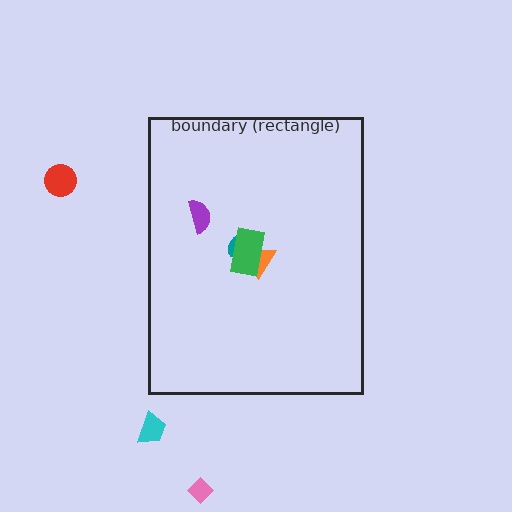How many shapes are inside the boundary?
4 inside, 3 outside.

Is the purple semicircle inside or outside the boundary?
Inside.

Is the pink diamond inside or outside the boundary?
Outside.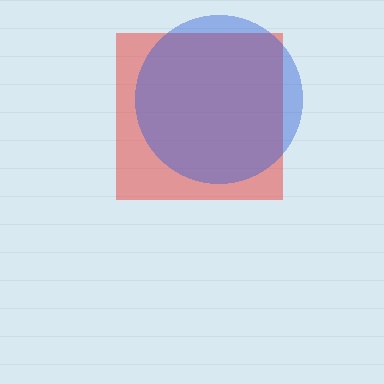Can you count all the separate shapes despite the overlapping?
Yes, there are 2 separate shapes.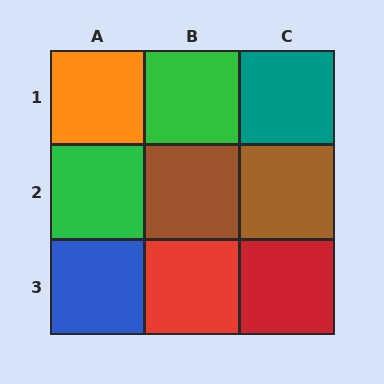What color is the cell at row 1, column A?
Orange.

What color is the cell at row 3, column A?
Blue.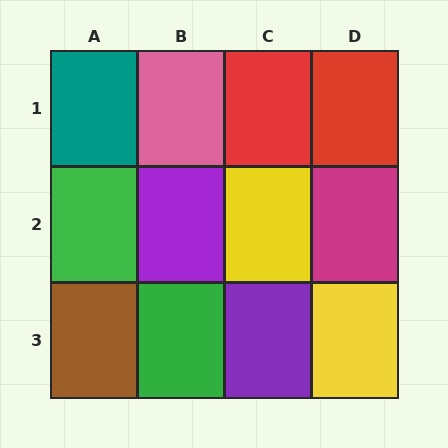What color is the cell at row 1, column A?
Teal.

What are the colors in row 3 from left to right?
Brown, green, purple, yellow.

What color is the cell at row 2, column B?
Purple.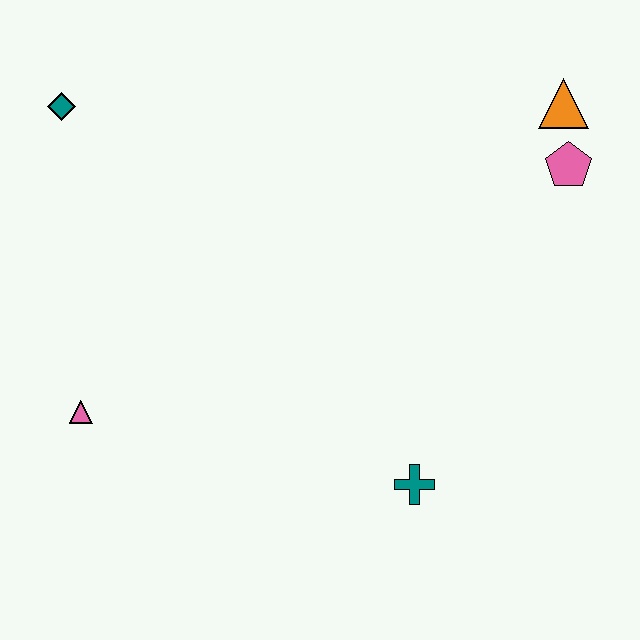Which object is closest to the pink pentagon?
The orange triangle is closest to the pink pentagon.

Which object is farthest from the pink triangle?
The orange triangle is farthest from the pink triangle.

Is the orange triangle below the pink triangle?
No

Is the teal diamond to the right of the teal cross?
No